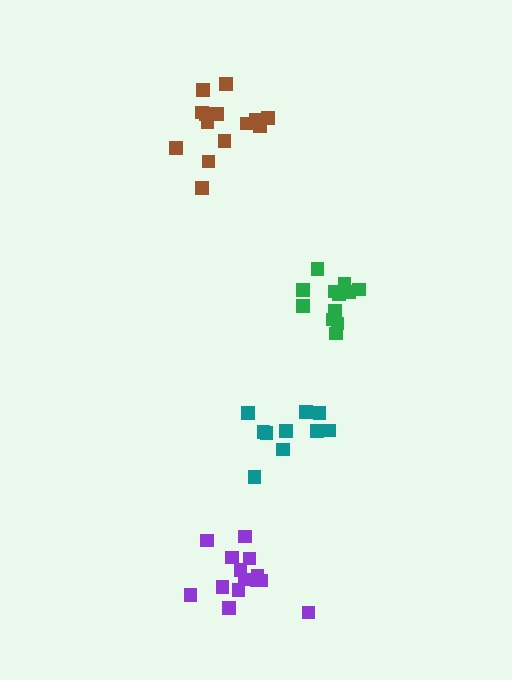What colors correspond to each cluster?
The clusters are colored: brown, green, teal, purple.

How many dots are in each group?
Group 1: 14 dots, Group 2: 12 dots, Group 3: 10 dots, Group 4: 14 dots (50 total).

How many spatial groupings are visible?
There are 4 spatial groupings.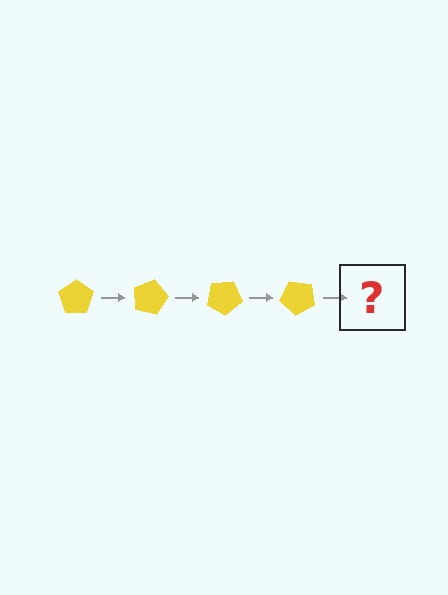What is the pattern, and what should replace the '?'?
The pattern is that the pentagon rotates 15 degrees each step. The '?' should be a yellow pentagon rotated 60 degrees.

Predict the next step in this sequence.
The next step is a yellow pentagon rotated 60 degrees.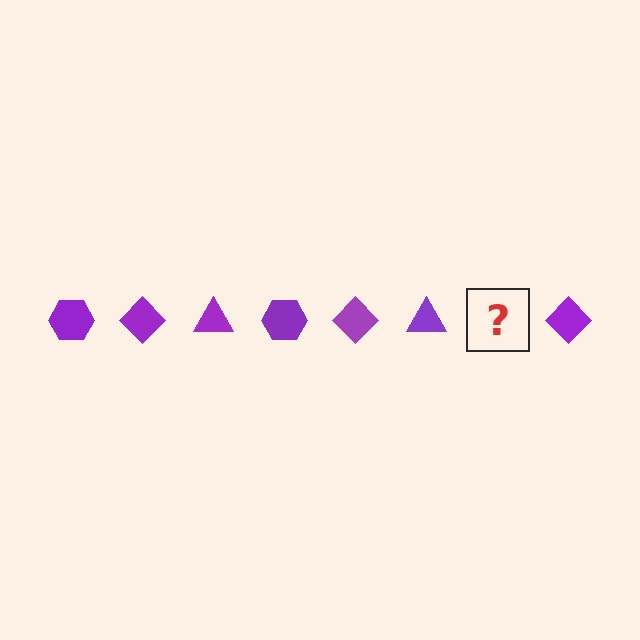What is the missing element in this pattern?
The missing element is a purple hexagon.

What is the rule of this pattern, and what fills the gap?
The rule is that the pattern cycles through hexagon, diamond, triangle shapes in purple. The gap should be filled with a purple hexagon.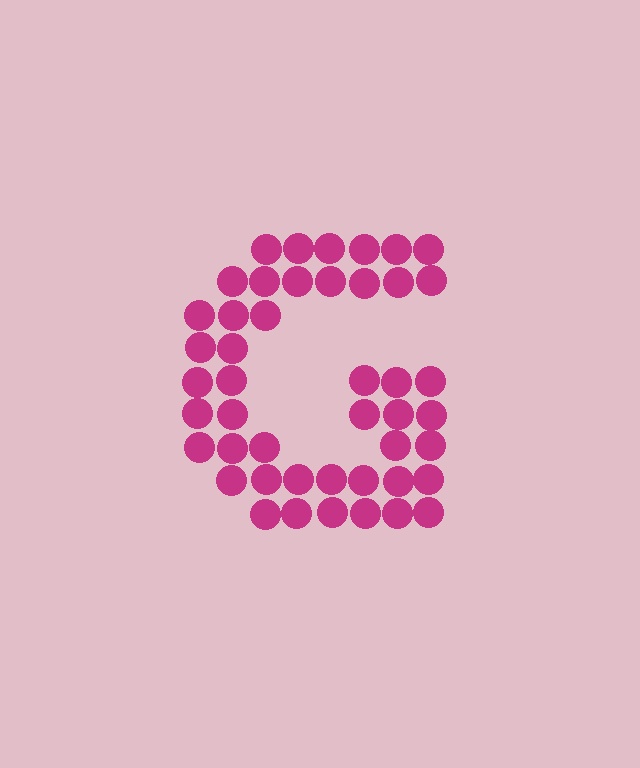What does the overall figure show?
The overall figure shows the letter G.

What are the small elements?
The small elements are circles.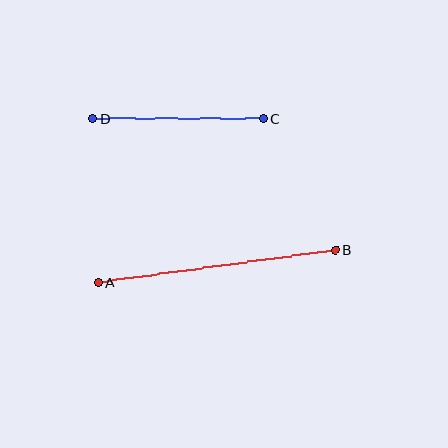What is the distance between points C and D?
The distance is approximately 171 pixels.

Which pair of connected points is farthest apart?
Points A and B are farthest apart.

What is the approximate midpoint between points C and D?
The midpoint is at approximately (177, 119) pixels.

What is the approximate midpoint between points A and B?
The midpoint is at approximately (217, 266) pixels.